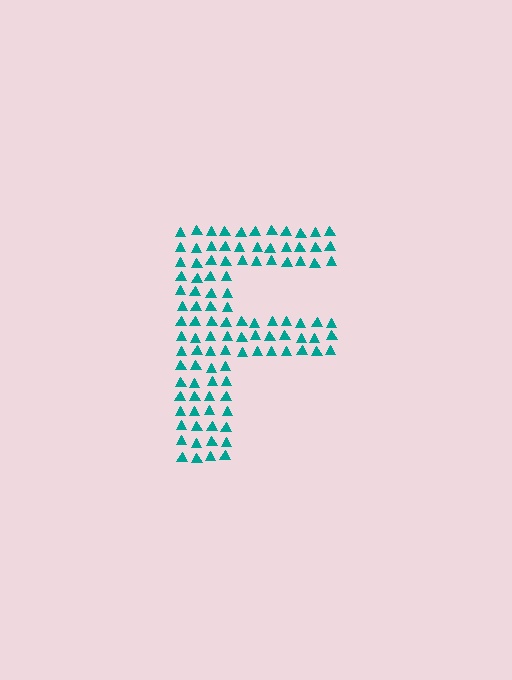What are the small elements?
The small elements are triangles.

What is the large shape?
The large shape is the letter F.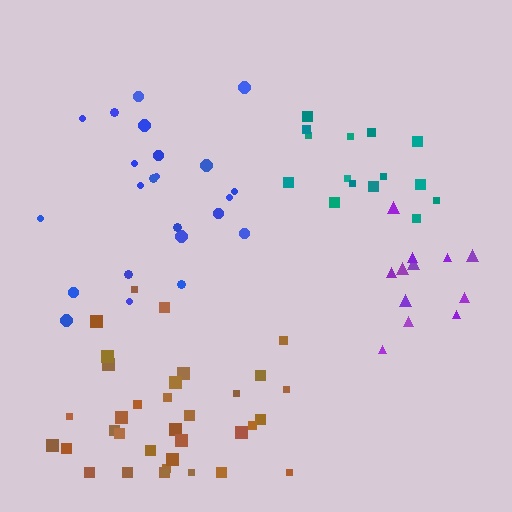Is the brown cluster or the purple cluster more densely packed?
Brown.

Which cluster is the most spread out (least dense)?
Purple.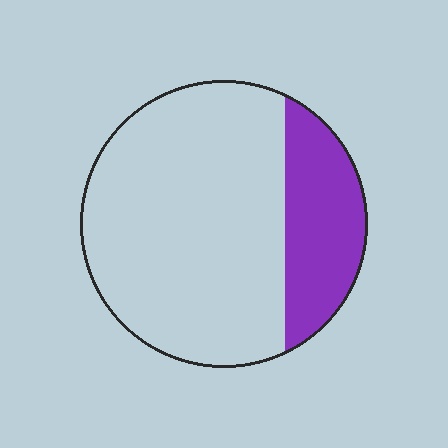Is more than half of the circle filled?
No.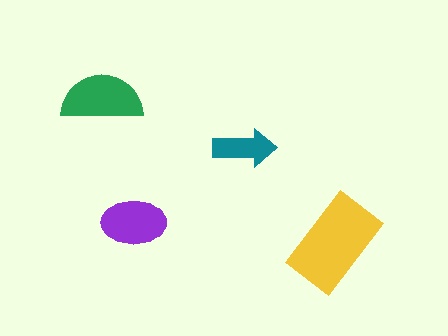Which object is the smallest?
The teal arrow.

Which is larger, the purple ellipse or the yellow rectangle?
The yellow rectangle.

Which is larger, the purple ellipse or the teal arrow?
The purple ellipse.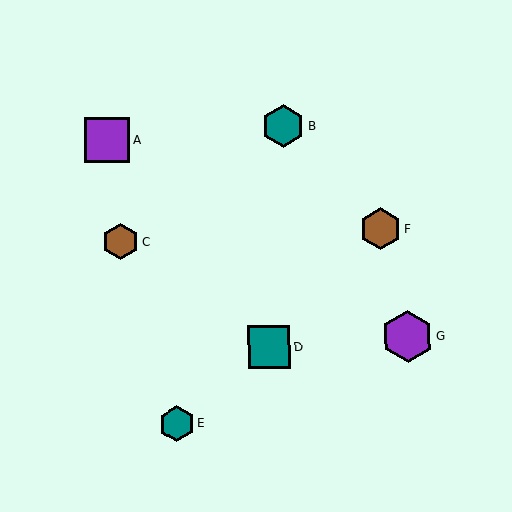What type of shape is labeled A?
Shape A is a purple square.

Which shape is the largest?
The purple hexagon (labeled G) is the largest.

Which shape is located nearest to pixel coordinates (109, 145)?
The purple square (labeled A) at (107, 140) is nearest to that location.